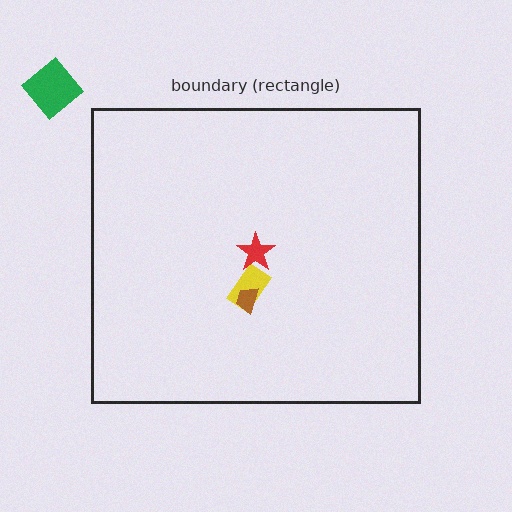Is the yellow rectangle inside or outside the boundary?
Inside.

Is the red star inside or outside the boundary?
Inside.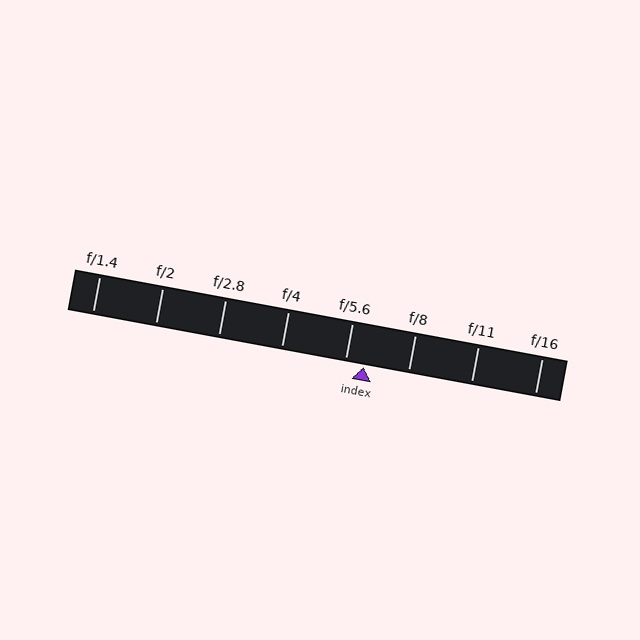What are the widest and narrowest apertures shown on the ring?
The widest aperture shown is f/1.4 and the narrowest is f/16.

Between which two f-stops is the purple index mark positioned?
The index mark is between f/5.6 and f/8.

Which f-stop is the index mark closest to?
The index mark is closest to f/5.6.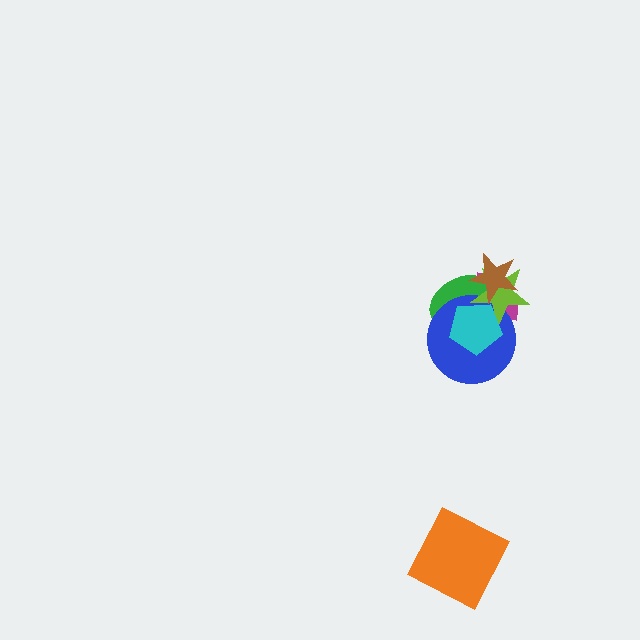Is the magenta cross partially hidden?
Yes, it is partially covered by another shape.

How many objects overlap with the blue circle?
4 objects overlap with the blue circle.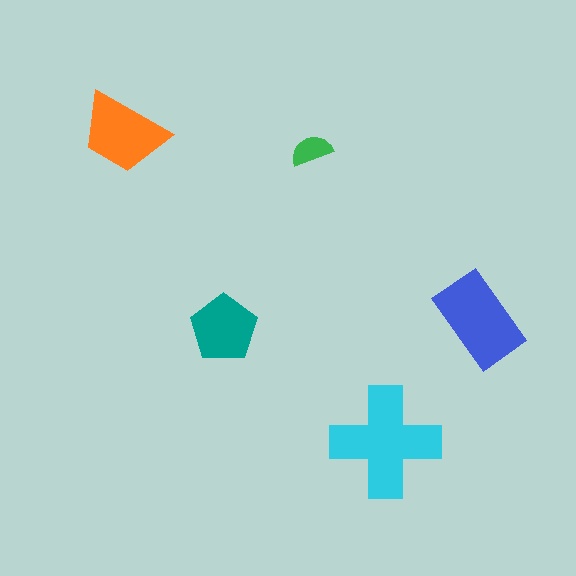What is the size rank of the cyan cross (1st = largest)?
1st.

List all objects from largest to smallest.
The cyan cross, the blue rectangle, the orange trapezoid, the teal pentagon, the green semicircle.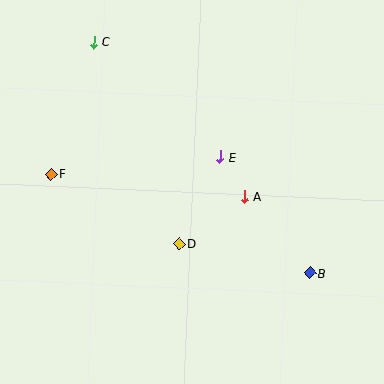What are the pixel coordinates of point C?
Point C is at (94, 42).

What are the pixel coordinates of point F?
Point F is at (51, 174).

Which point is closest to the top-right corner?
Point E is closest to the top-right corner.